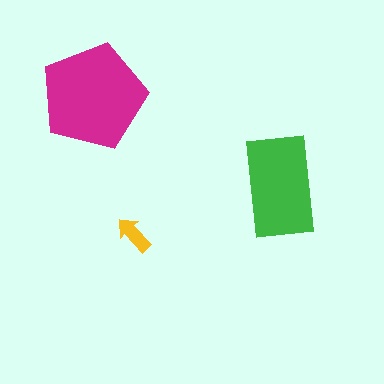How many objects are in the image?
There are 3 objects in the image.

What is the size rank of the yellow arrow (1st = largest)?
3rd.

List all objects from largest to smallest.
The magenta pentagon, the green rectangle, the yellow arrow.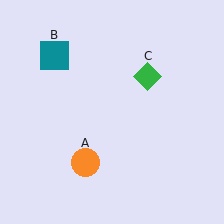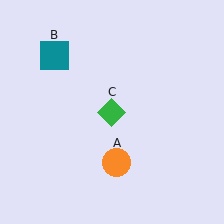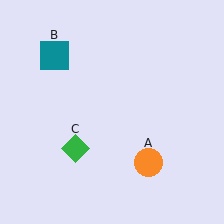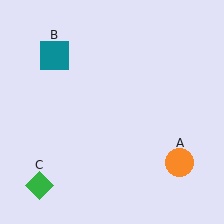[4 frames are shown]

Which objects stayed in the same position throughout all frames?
Teal square (object B) remained stationary.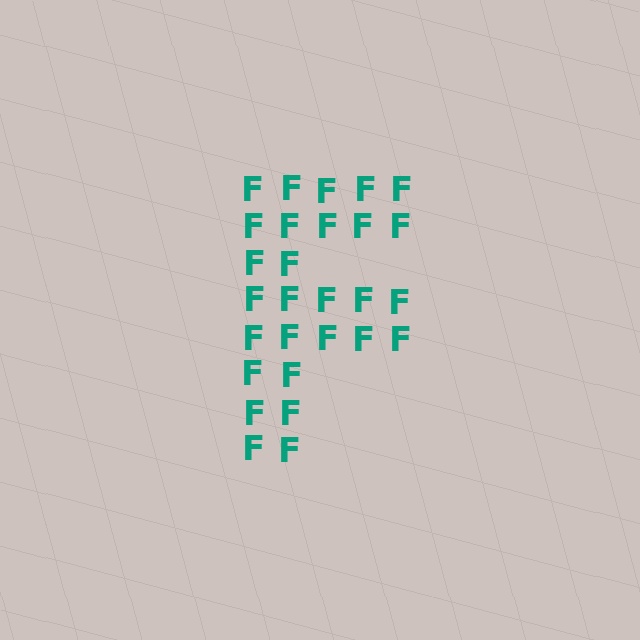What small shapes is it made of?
It is made of small letter F's.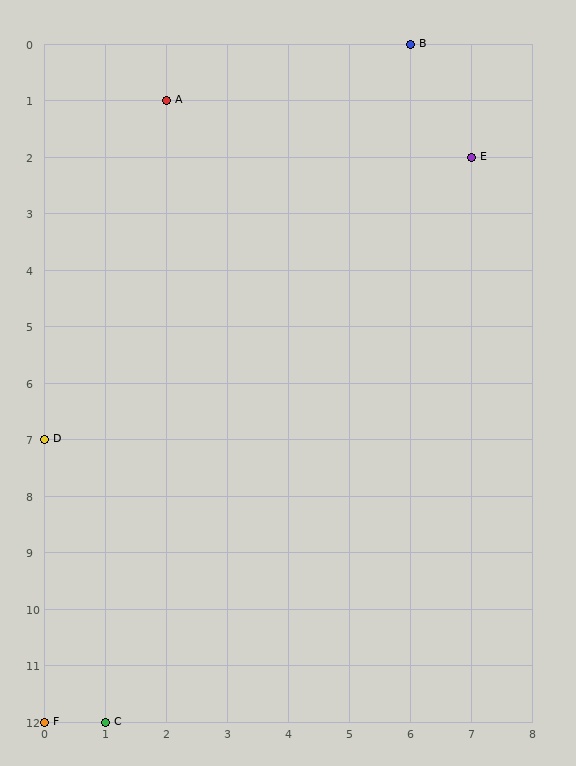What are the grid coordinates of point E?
Point E is at grid coordinates (7, 2).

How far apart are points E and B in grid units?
Points E and B are 1 column and 2 rows apart (about 2.2 grid units diagonally).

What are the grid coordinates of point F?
Point F is at grid coordinates (0, 12).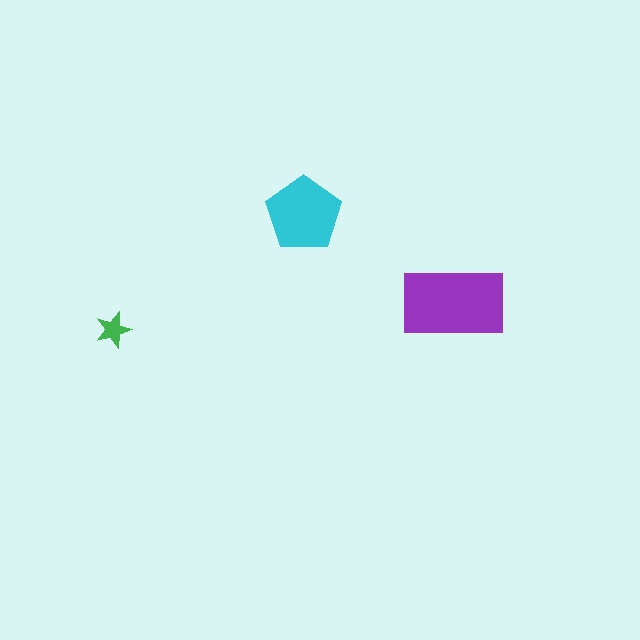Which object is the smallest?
The green star.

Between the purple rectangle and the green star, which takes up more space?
The purple rectangle.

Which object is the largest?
The purple rectangle.